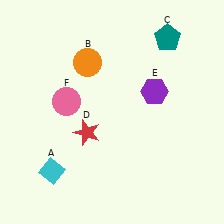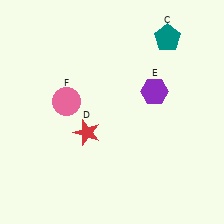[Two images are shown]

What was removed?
The cyan diamond (A), the orange circle (B) were removed in Image 2.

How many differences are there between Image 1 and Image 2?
There are 2 differences between the two images.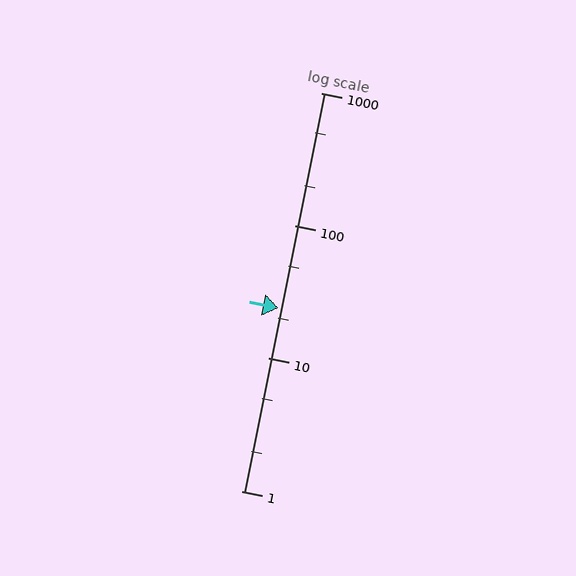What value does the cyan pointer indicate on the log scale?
The pointer indicates approximately 24.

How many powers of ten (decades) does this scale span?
The scale spans 3 decades, from 1 to 1000.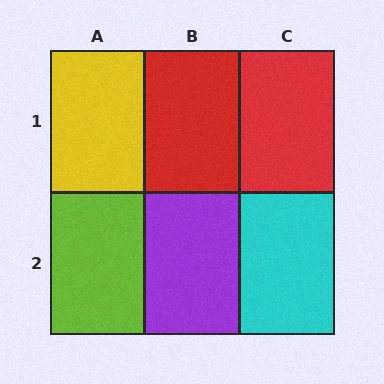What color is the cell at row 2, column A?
Lime.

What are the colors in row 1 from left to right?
Yellow, red, red.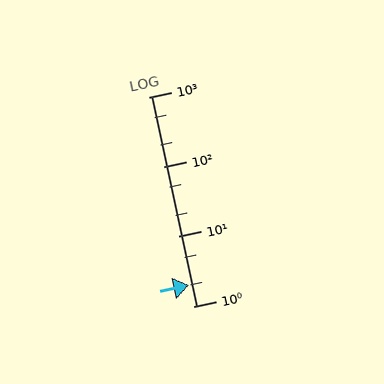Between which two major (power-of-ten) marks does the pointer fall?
The pointer is between 1 and 10.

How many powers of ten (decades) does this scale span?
The scale spans 3 decades, from 1 to 1000.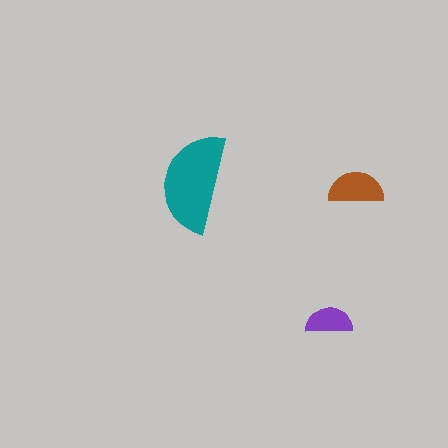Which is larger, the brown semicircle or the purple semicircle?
The brown one.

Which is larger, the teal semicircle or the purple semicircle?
The teal one.